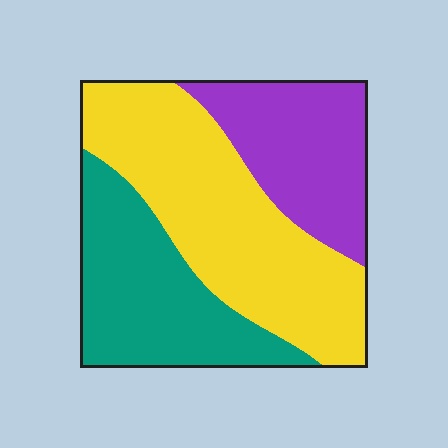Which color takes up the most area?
Yellow, at roughly 45%.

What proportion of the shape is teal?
Teal takes up about one third (1/3) of the shape.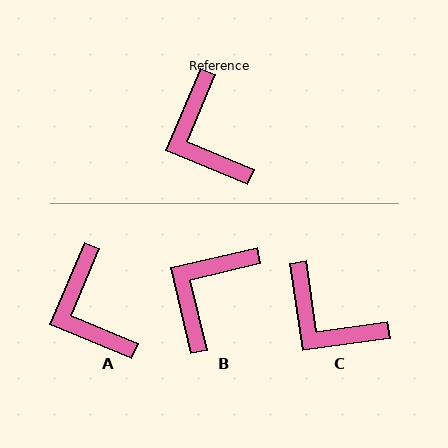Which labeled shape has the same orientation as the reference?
A.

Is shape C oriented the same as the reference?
No, it is off by about 31 degrees.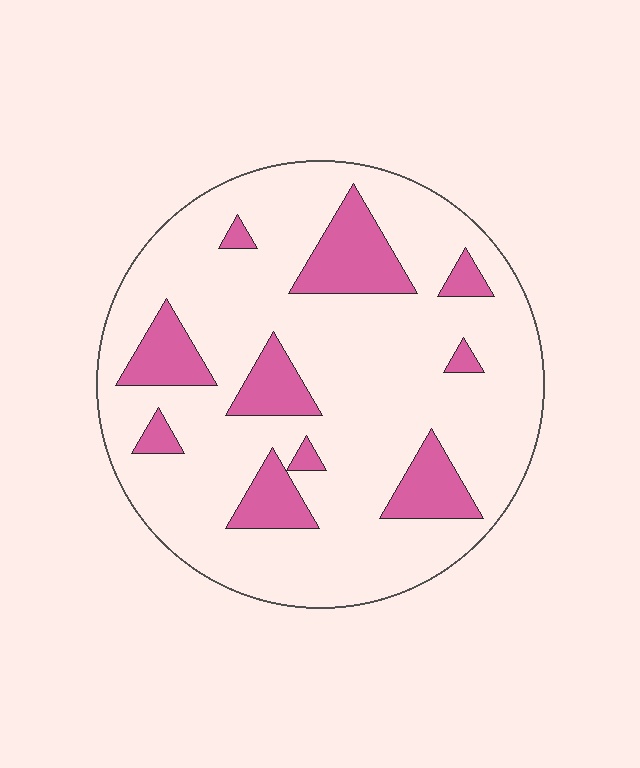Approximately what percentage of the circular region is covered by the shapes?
Approximately 20%.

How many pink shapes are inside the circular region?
10.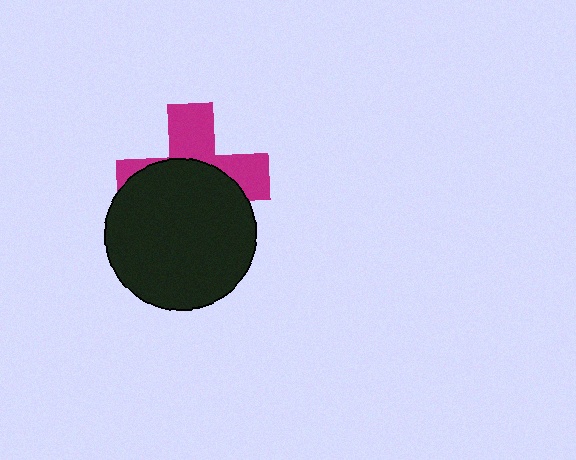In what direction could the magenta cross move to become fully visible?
The magenta cross could move up. That would shift it out from behind the black circle entirely.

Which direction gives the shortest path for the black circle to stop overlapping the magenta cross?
Moving down gives the shortest separation.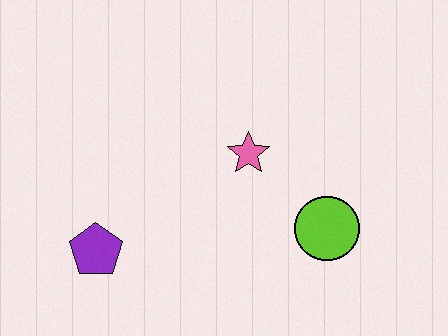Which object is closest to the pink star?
The lime circle is closest to the pink star.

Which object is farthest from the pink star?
The purple pentagon is farthest from the pink star.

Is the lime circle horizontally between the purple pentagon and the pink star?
No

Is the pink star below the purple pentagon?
No